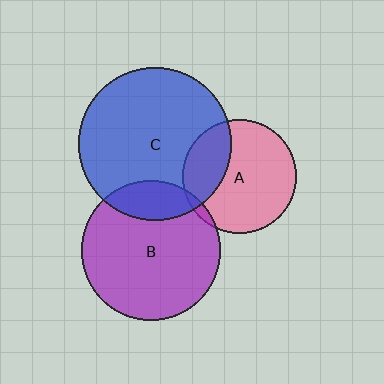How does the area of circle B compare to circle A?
Approximately 1.5 times.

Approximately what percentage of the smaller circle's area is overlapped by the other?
Approximately 30%.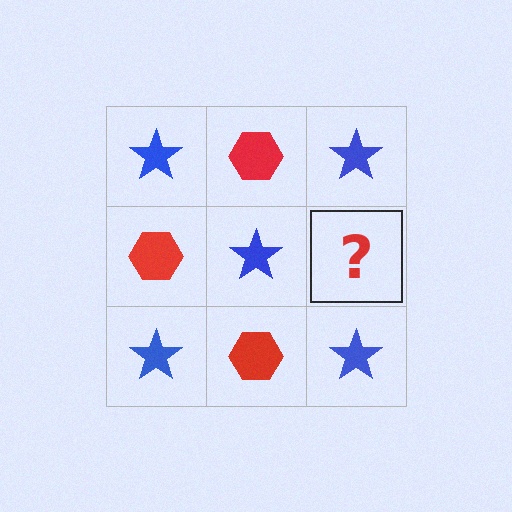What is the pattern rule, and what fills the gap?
The rule is that it alternates blue star and red hexagon in a checkerboard pattern. The gap should be filled with a red hexagon.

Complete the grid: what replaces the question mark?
The question mark should be replaced with a red hexagon.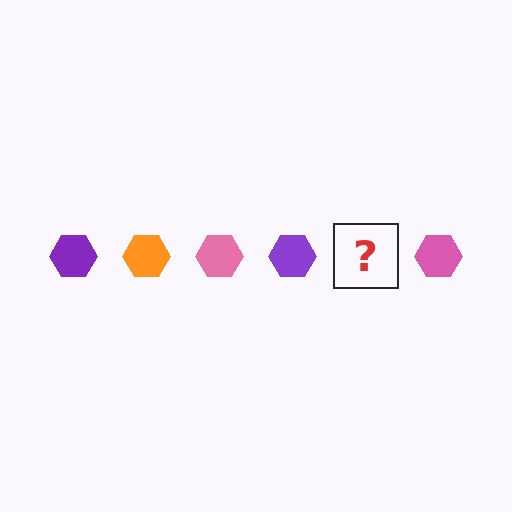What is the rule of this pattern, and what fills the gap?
The rule is that the pattern cycles through purple, orange, pink hexagons. The gap should be filled with an orange hexagon.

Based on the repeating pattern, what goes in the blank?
The blank should be an orange hexagon.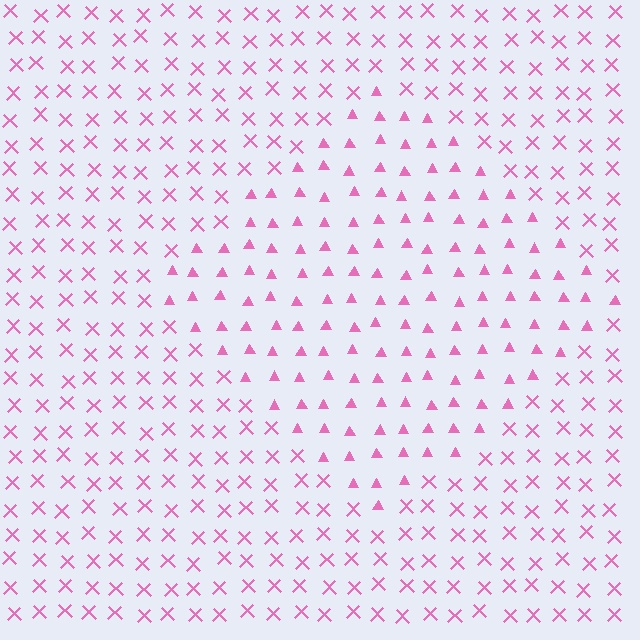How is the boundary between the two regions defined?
The boundary is defined by a change in element shape: triangles inside vs. X marks outside. All elements share the same color and spacing.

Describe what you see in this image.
The image is filled with small pink elements arranged in a uniform grid. A diamond-shaped region contains triangles, while the surrounding area contains X marks. The boundary is defined purely by the change in element shape.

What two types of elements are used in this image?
The image uses triangles inside the diamond region and X marks outside it.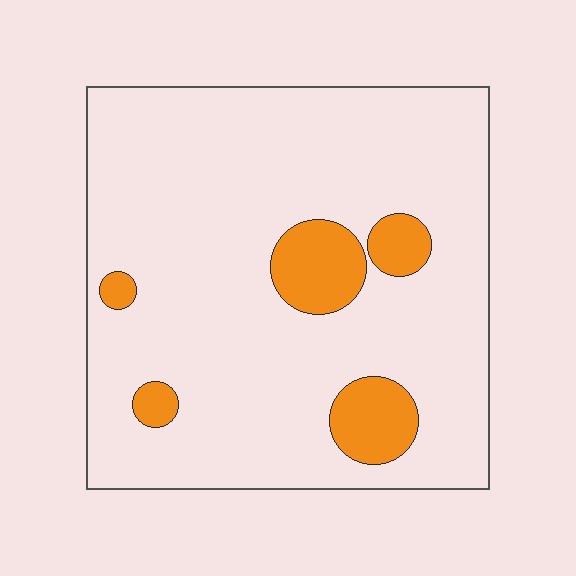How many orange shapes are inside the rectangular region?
5.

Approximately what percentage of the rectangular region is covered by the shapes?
Approximately 10%.